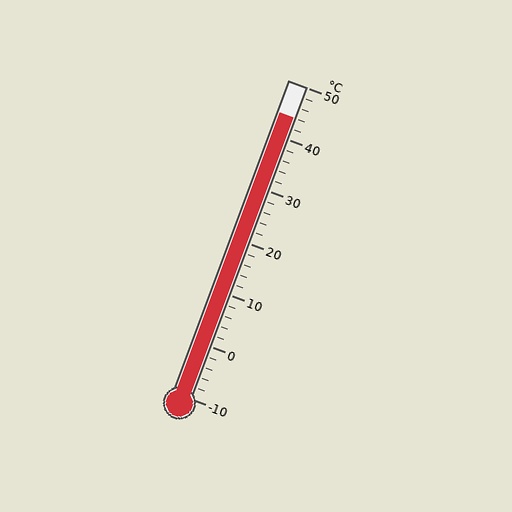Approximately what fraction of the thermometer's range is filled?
The thermometer is filled to approximately 90% of its range.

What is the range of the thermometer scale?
The thermometer scale ranges from -10°C to 50°C.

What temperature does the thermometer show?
The thermometer shows approximately 44°C.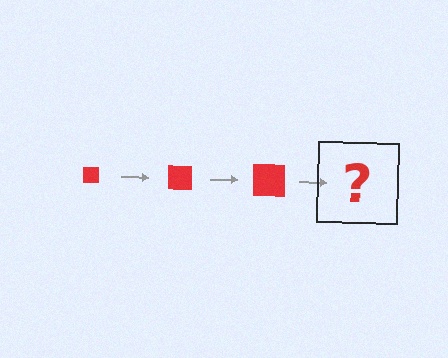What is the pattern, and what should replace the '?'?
The pattern is that the square gets progressively larger each step. The '?' should be a red square, larger than the previous one.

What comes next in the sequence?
The next element should be a red square, larger than the previous one.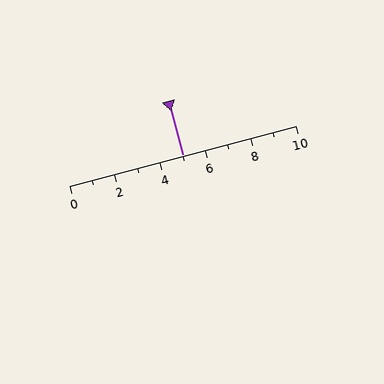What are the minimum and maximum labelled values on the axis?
The axis runs from 0 to 10.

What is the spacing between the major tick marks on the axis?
The major ticks are spaced 2 apart.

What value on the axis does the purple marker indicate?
The marker indicates approximately 5.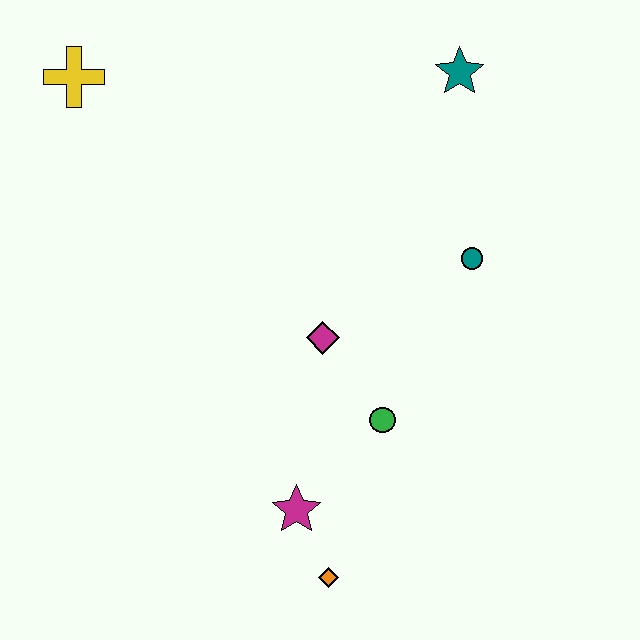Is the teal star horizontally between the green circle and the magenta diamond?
No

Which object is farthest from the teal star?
The orange diamond is farthest from the teal star.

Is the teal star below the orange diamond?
No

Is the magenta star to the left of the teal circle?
Yes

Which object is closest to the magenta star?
The orange diamond is closest to the magenta star.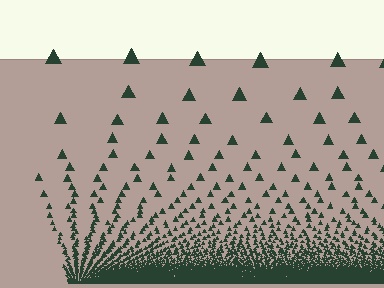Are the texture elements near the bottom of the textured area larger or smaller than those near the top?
Smaller. The gradient is inverted — elements near the bottom are smaller and denser.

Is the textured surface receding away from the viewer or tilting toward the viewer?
The surface appears to tilt toward the viewer. Texture elements get larger and sparser toward the top.